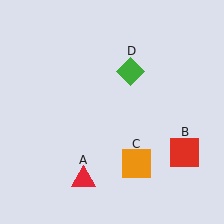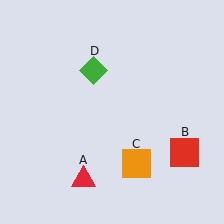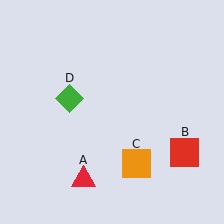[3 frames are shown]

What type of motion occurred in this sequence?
The green diamond (object D) rotated counterclockwise around the center of the scene.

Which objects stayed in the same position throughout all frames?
Red triangle (object A) and red square (object B) and orange square (object C) remained stationary.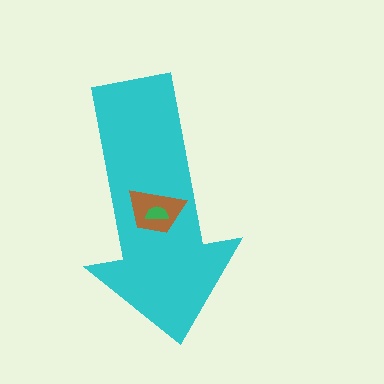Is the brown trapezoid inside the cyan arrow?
Yes.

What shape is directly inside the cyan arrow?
The brown trapezoid.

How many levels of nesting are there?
3.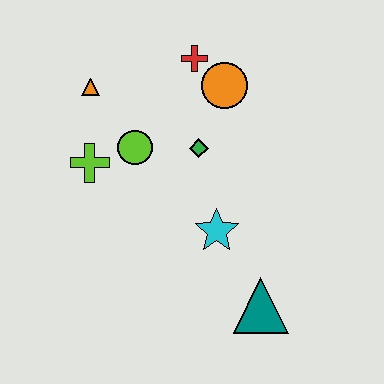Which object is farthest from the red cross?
The teal triangle is farthest from the red cross.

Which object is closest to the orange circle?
The red cross is closest to the orange circle.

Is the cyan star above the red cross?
No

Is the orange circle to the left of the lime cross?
No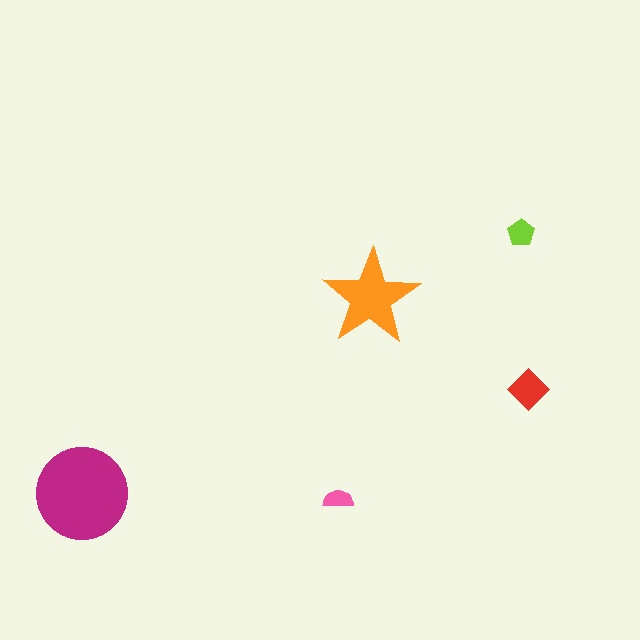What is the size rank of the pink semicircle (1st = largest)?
5th.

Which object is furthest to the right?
The red diamond is rightmost.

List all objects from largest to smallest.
The magenta circle, the orange star, the red diamond, the lime pentagon, the pink semicircle.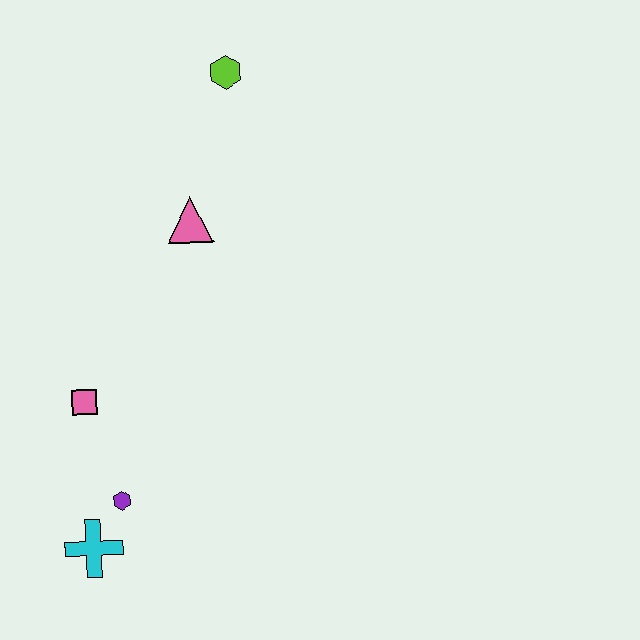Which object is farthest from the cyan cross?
The lime hexagon is farthest from the cyan cross.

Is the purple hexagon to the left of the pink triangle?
Yes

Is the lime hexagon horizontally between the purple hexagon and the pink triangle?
No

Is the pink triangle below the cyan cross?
No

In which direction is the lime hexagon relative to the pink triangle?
The lime hexagon is above the pink triangle.